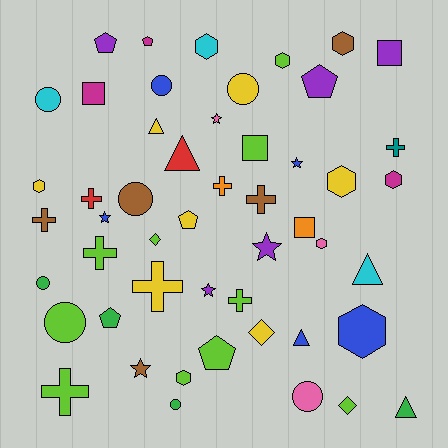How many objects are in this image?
There are 50 objects.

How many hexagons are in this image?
There are 9 hexagons.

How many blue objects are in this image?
There are 5 blue objects.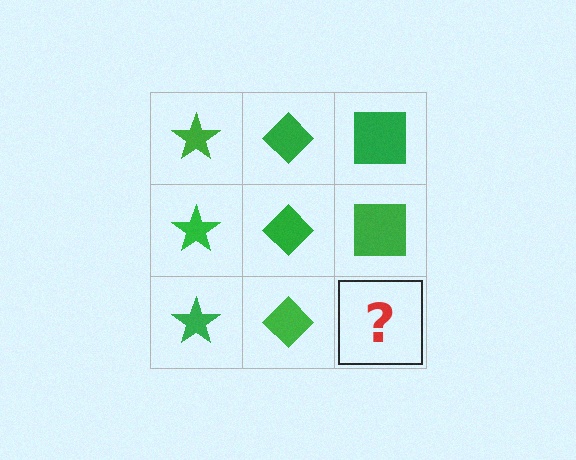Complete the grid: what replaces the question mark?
The question mark should be replaced with a green square.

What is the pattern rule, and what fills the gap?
The rule is that each column has a consistent shape. The gap should be filled with a green square.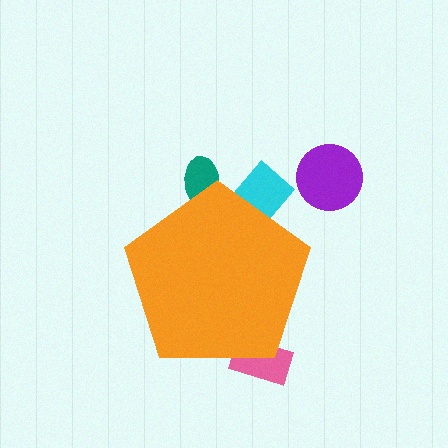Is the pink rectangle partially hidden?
Yes, the pink rectangle is partially hidden behind the orange pentagon.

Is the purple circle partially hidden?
No, the purple circle is fully visible.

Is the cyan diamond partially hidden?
Yes, the cyan diamond is partially hidden behind the orange pentagon.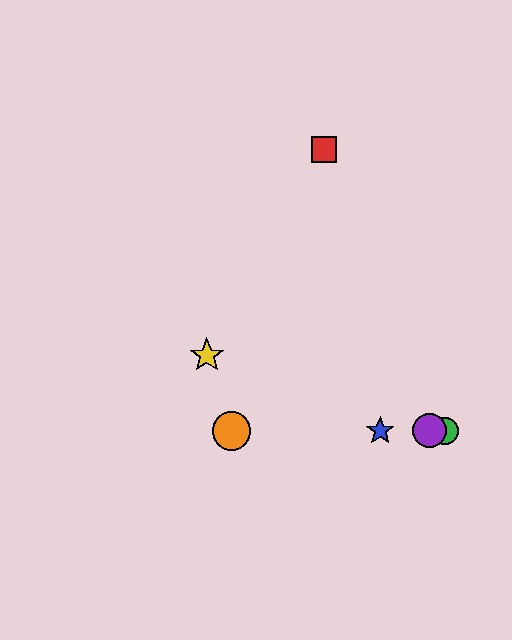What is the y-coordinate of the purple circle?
The purple circle is at y≈431.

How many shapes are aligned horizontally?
4 shapes (the blue star, the green circle, the purple circle, the orange circle) are aligned horizontally.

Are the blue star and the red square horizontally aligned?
No, the blue star is at y≈431 and the red square is at y≈149.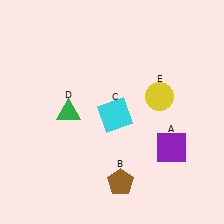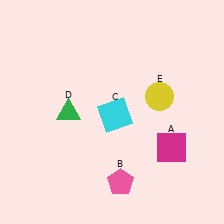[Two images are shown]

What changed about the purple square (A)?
In Image 1, A is purple. In Image 2, it changed to magenta.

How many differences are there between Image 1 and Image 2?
There are 2 differences between the two images.